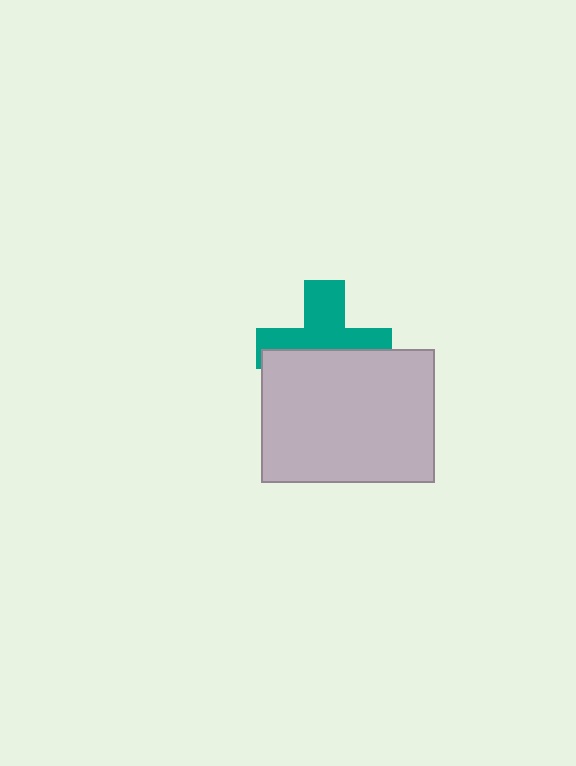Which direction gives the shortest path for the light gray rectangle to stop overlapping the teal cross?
Moving down gives the shortest separation.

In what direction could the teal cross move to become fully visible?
The teal cross could move up. That would shift it out from behind the light gray rectangle entirely.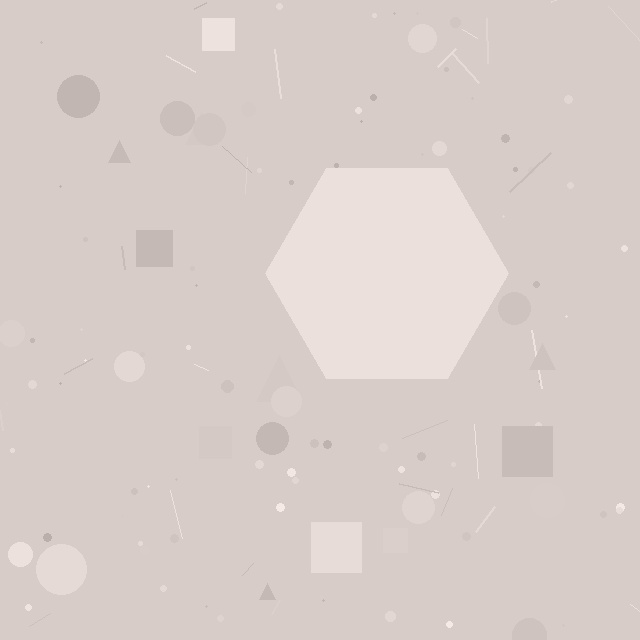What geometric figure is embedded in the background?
A hexagon is embedded in the background.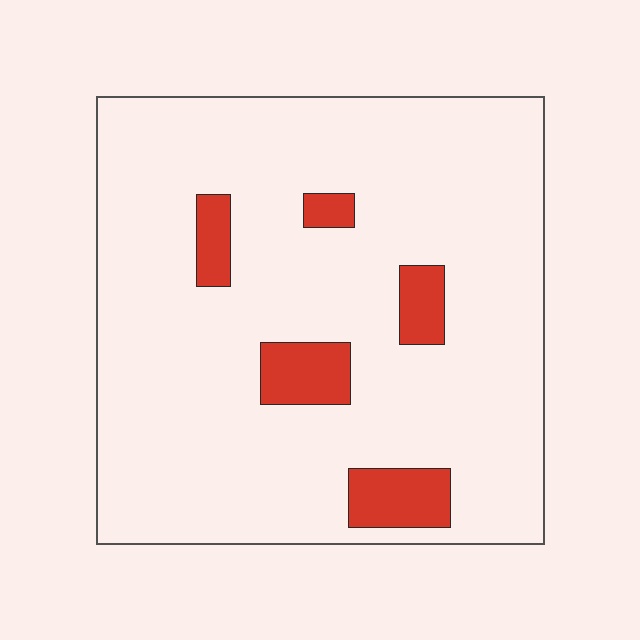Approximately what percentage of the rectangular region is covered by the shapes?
Approximately 10%.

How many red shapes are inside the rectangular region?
5.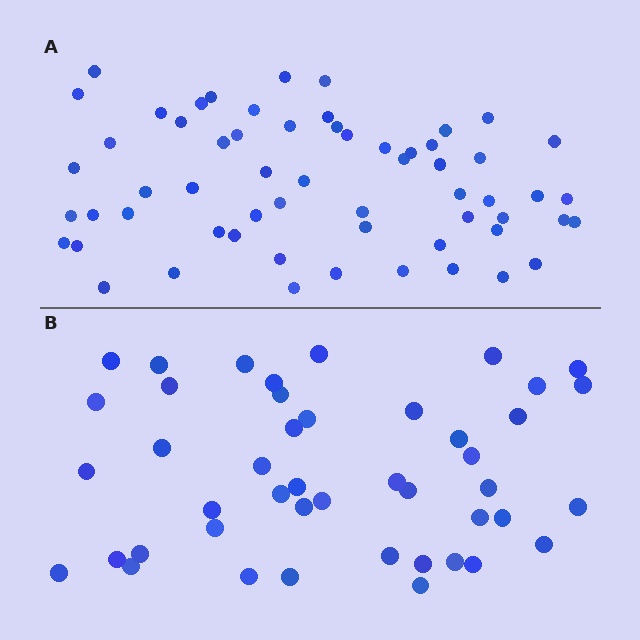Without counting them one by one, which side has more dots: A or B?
Region A (the top region) has more dots.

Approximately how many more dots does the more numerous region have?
Region A has approximately 15 more dots than region B.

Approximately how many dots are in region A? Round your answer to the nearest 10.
About 60 dots.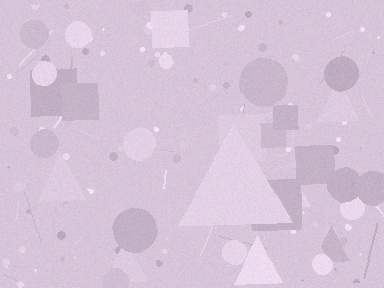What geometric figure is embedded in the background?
A triangle is embedded in the background.